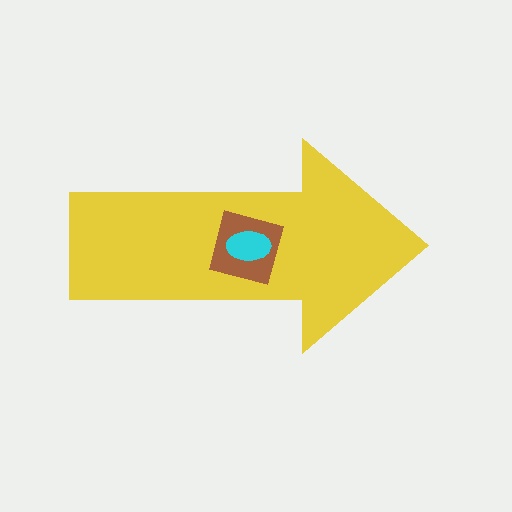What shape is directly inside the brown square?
The cyan ellipse.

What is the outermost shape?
The yellow arrow.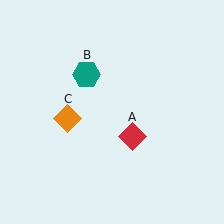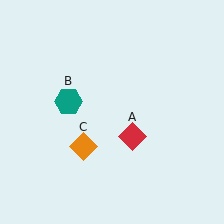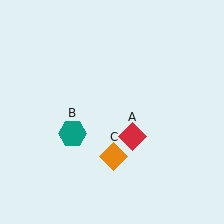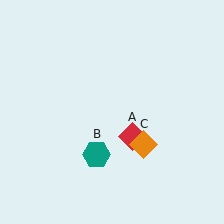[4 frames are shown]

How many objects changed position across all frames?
2 objects changed position: teal hexagon (object B), orange diamond (object C).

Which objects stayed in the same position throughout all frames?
Red diamond (object A) remained stationary.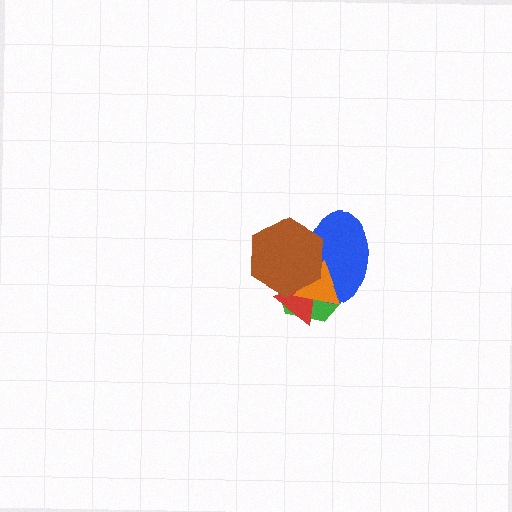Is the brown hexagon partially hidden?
No, no other shape covers it.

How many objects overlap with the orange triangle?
4 objects overlap with the orange triangle.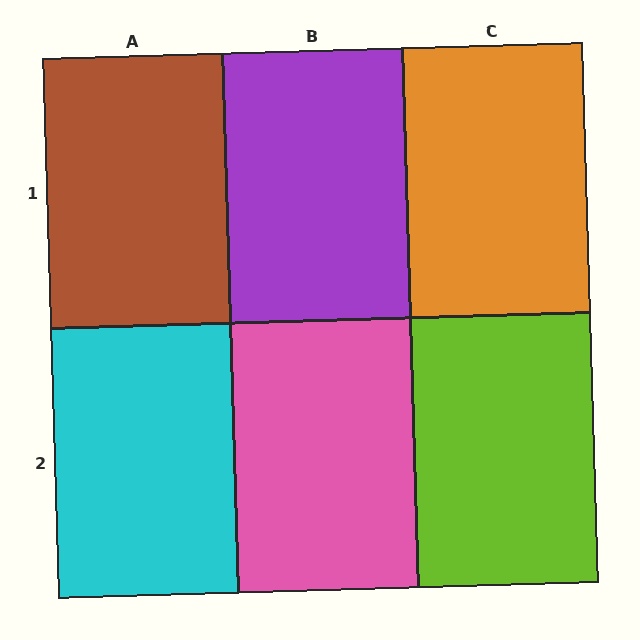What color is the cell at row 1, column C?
Orange.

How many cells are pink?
1 cell is pink.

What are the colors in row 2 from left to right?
Cyan, pink, lime.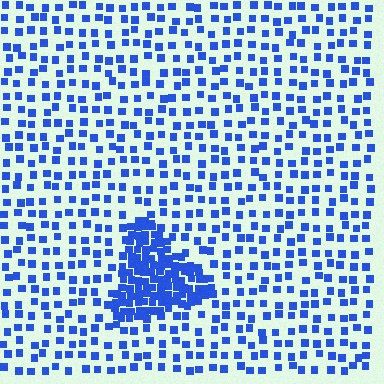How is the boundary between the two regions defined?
The boundary is defined by a change in element density (approximately 3.0x ratio). All elements are the same color, size, and shape.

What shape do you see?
I see a triangle.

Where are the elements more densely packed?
The elements are more densely packed inside the triangle boundary.